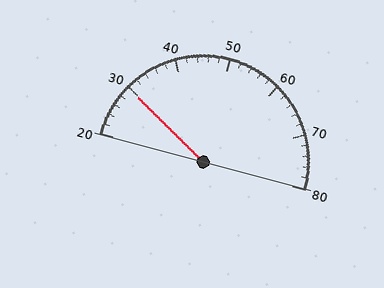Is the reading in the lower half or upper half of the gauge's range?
The reading is in the lower half of the range (20 to 80).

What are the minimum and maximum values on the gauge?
The gauge ranges from 20 to 80.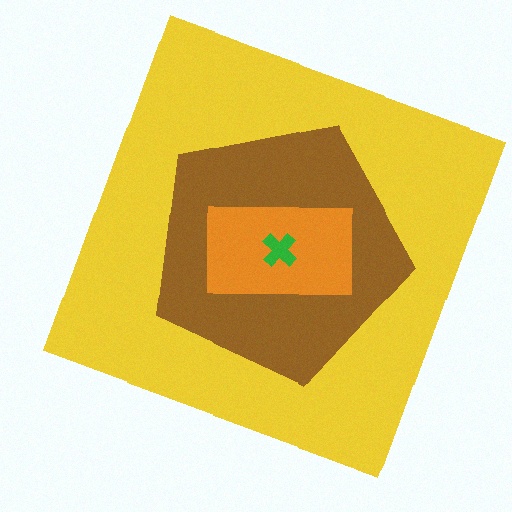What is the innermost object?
The green cross.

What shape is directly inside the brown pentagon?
The orange rectangle.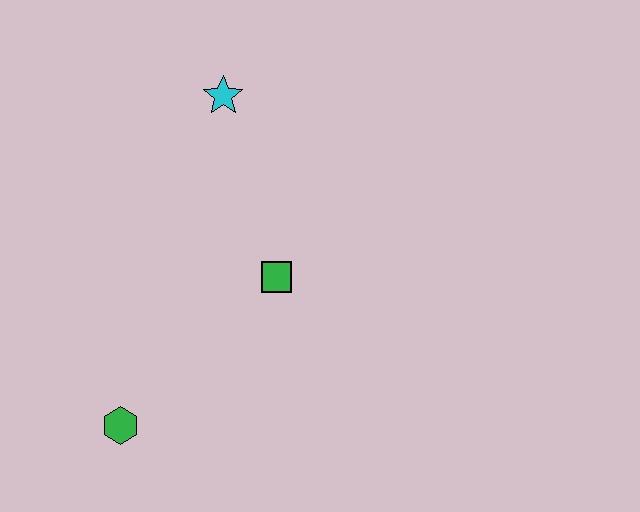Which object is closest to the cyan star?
The green square is closest to the cyan star.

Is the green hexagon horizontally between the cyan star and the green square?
No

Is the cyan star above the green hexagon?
Yes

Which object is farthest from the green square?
The green hexagon is farthest from the green square.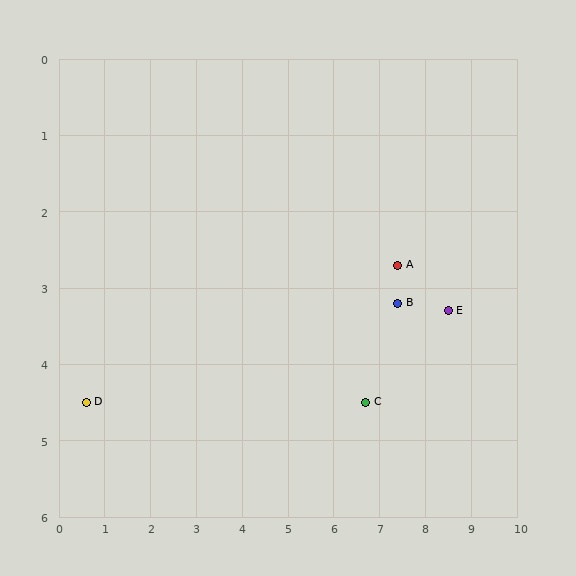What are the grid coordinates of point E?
Point E is at approximately (8.5, 3.3).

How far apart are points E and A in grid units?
Points E and A are about 1.3 grid units apart.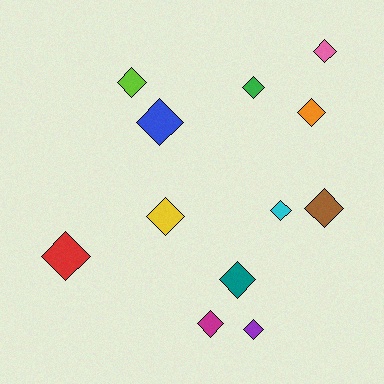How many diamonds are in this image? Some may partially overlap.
There are 12 diamonds.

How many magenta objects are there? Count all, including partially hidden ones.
There is 1 magenta object.